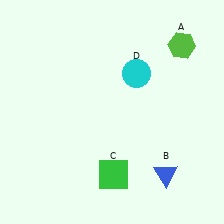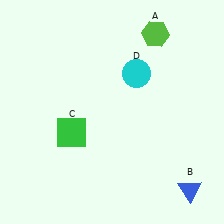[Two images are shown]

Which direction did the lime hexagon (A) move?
The lime hexagon (A) moved left.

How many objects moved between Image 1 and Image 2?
3 objects moved between the two images.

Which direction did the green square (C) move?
The green square (C) moved up.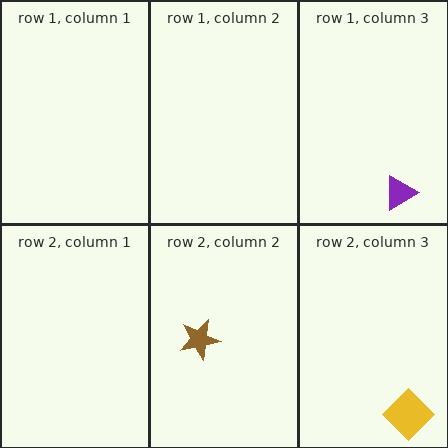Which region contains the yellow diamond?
The row 2, column 3 region.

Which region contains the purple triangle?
The row 1, column 3 region.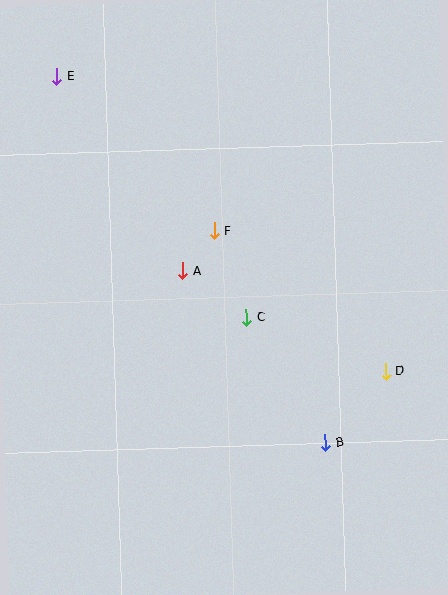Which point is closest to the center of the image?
Point C at (246, 317) is closest to the center.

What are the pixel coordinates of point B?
Point B is at (326, 443).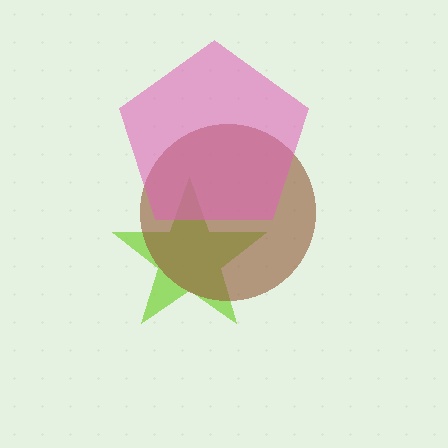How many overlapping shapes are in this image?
There are 3 overlapping shapes in the image.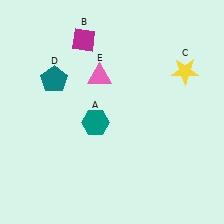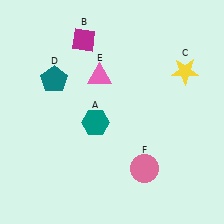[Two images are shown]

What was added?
A pink circle (F) was added in Image 2.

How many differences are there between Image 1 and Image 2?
There is 1 difference between the two images.